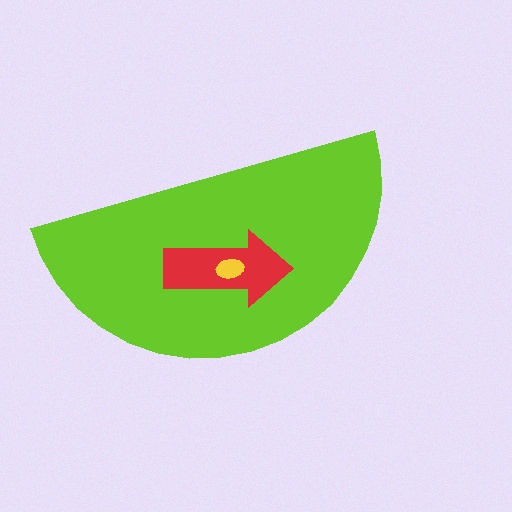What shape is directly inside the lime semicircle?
The red arrow.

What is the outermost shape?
The lime semicircle.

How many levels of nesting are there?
3.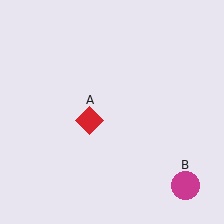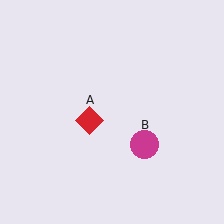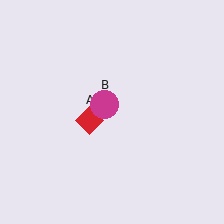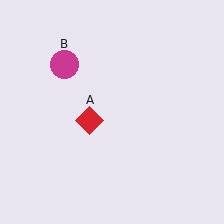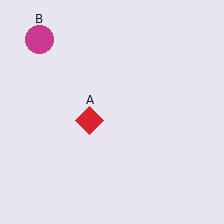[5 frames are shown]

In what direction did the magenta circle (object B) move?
The magenta circle (object B) moved up and to the left.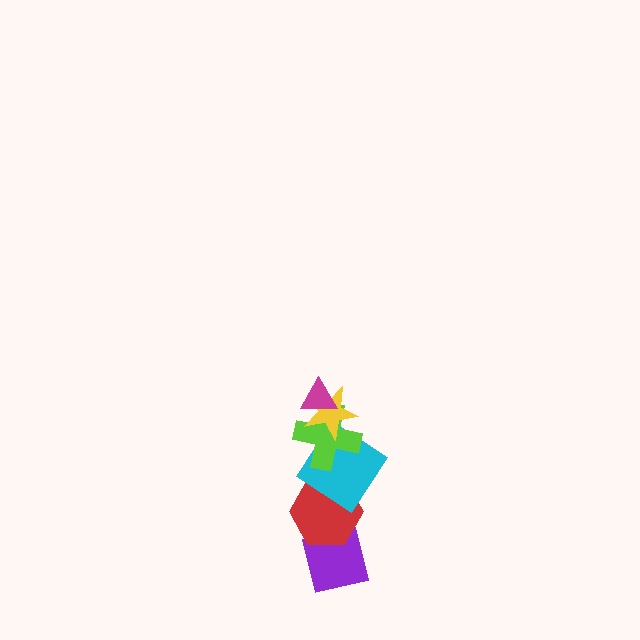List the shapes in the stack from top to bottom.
From top to bottom: the magenta triangle, the yellow star, the lime cross, the cyan diamond, the red hexagon, the purple square.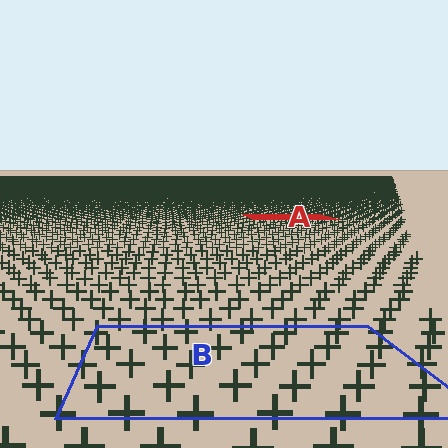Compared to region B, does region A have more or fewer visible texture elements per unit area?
Region A has more texture elements per unit area — they are packed more densely because it is farther away.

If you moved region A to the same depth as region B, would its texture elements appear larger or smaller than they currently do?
They would appear larger. At a closer depth, the same texture elements are projected at a bigger on-screen size.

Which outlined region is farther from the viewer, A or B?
Region A is farther from the viewer — the texture elements inside it appear smaller and more densely packed.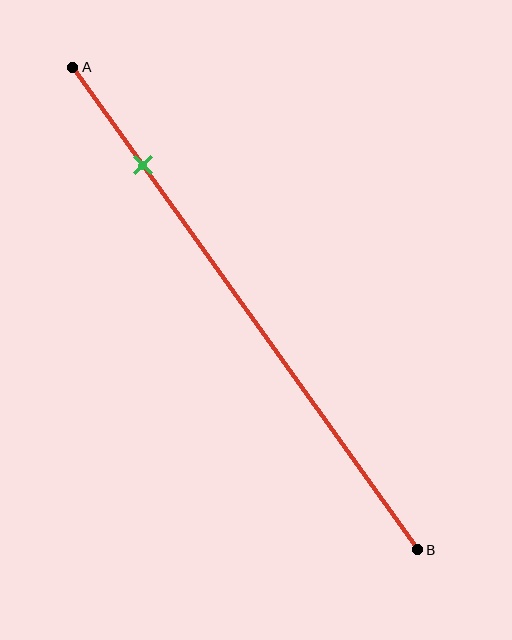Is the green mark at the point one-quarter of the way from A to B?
No, the mark is at about 20% from A, not at the 25% one-quarter point.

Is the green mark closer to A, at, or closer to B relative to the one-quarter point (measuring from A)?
The green mark is closer to point A than the one-quarter point of segment AB.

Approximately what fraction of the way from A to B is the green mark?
The green mark is approximately 20% of the way from A to B.